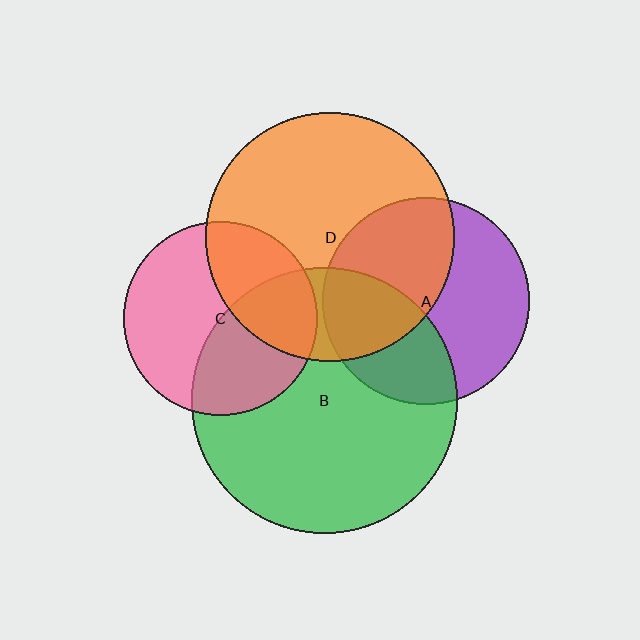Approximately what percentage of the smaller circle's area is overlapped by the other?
Approximately 35%.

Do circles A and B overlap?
Yes.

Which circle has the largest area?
Circle B (green).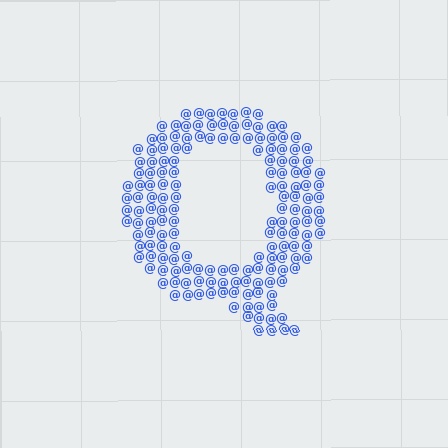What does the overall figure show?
The overall figure shows the letter Q.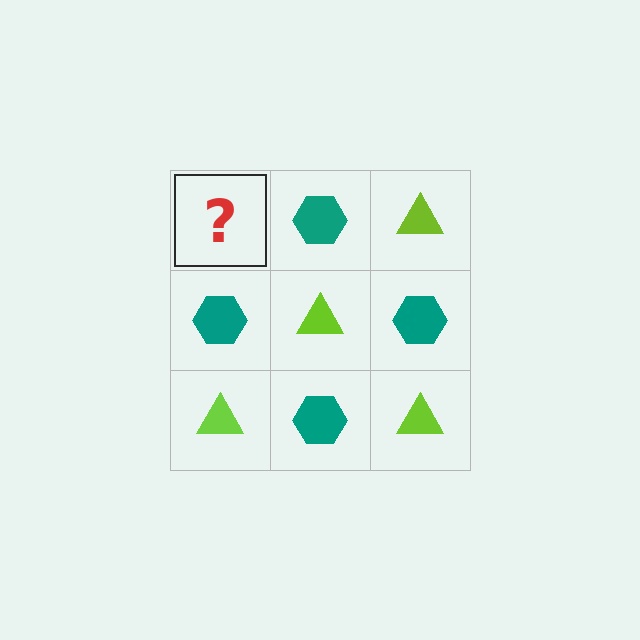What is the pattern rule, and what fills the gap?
The rule is that it alternates lime triangle and teal hexagon in a checkerboard pattern. The gap should be filled with a lime triangle.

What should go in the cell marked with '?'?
The missing cell should contain a lime triangle.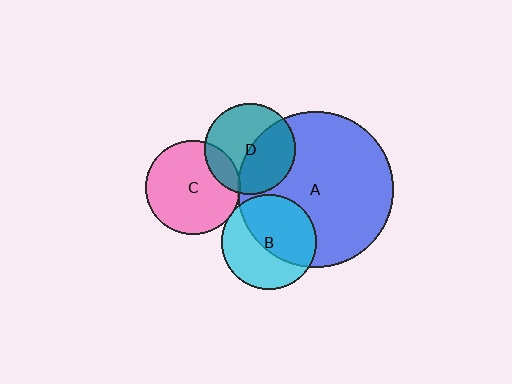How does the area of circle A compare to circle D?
Approximately 2.9 times.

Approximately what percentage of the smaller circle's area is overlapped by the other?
Approximately 5%.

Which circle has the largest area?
Circle A (blue).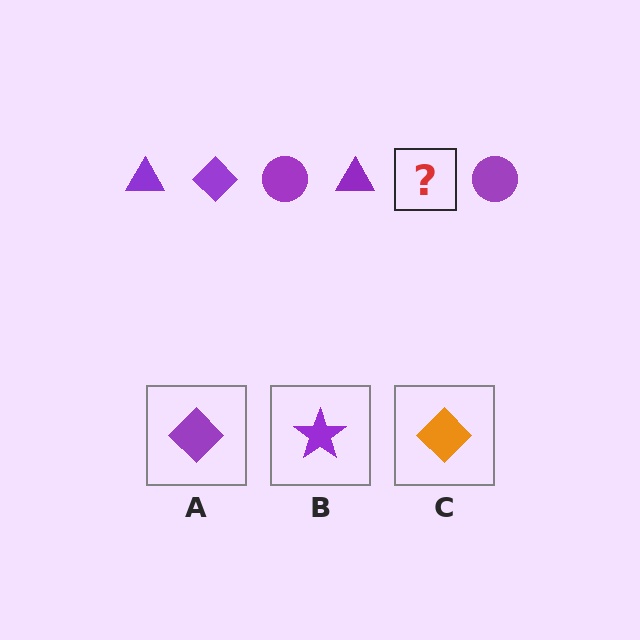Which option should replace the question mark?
Option A.